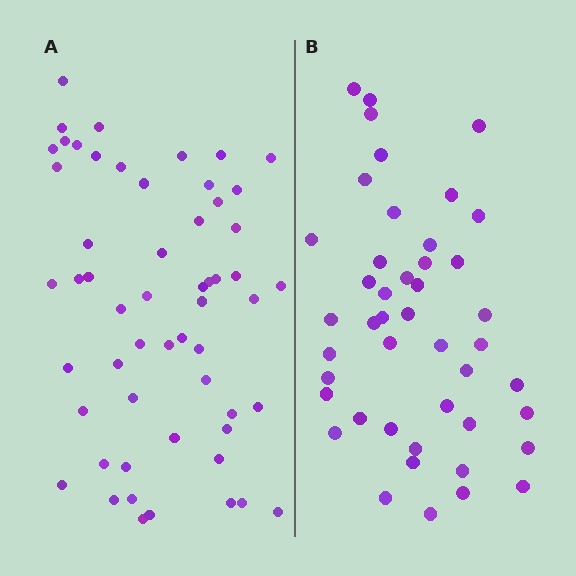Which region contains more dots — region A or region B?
Region A (the left region) has more dots.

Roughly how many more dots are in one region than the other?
Region A has roughly 12 or so more dots than region B.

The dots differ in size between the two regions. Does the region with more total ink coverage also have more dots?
No. Region B has more total ink coverage because its dots are larger, but region A actually contains more individual dots. Total area can be misleading — the number of items is what matters here.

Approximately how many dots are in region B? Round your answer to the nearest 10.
About 40 dots. (The exact count is 45, which rounds to 40.)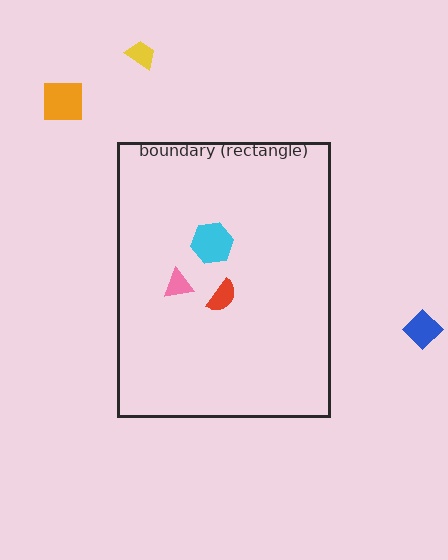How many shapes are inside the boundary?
3 inside, 3 outside.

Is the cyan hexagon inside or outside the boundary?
Inside.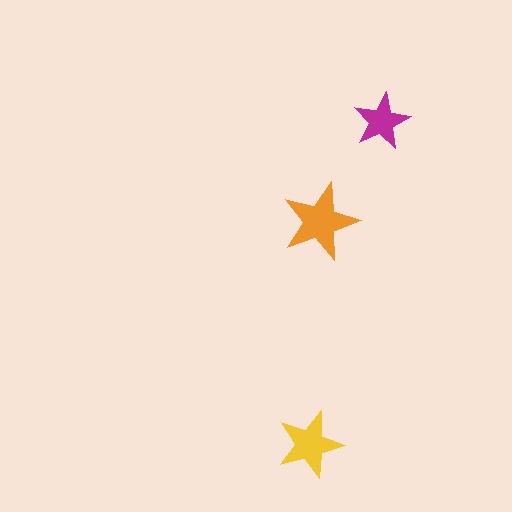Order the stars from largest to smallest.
the orange one, the yellow one, the magenta one.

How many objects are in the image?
There are 3 objects in the image.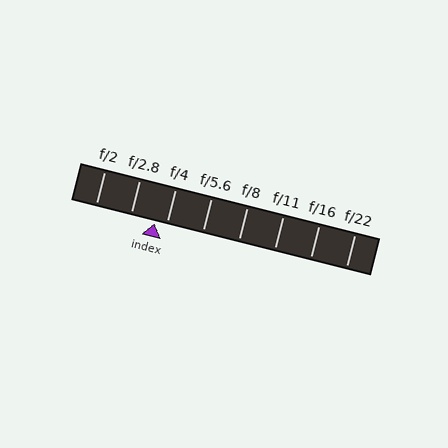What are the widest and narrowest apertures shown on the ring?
The widest aperture shown is f/2 and the narrowest is f/22.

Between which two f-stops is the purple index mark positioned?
The index mark is between f/2.8 and f/4.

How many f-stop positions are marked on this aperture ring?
There are 8 f-stop positions marked.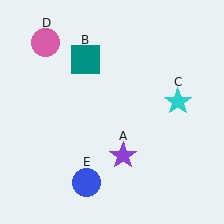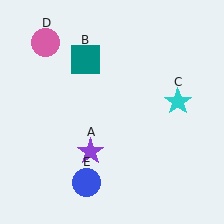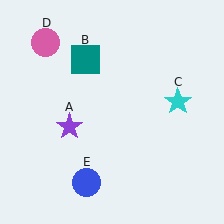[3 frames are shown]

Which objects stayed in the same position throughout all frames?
Teal square (object B) and cyan star (object C) and pink circle (object D) and blue circle (object E) remained stationary.